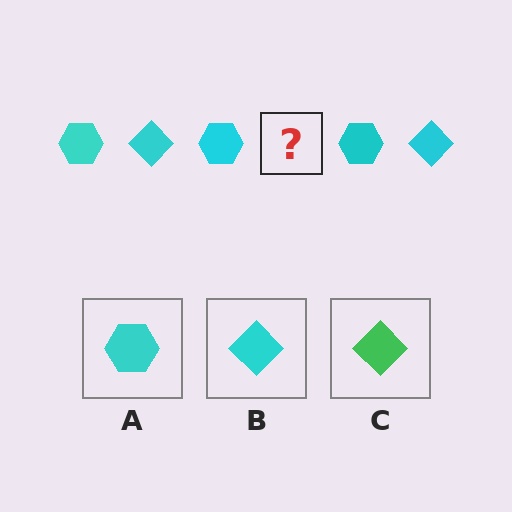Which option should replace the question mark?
Option B.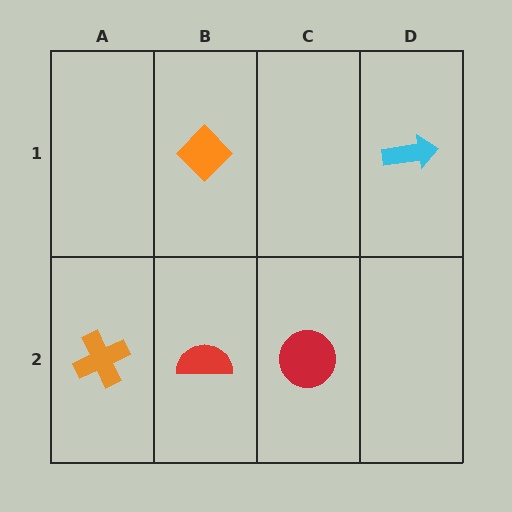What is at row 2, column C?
A red circle.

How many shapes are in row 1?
2 shapes.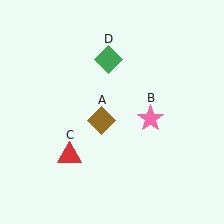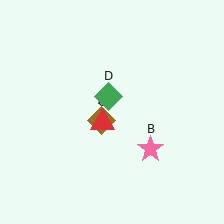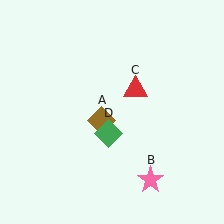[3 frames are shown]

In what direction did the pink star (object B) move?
The pink star (object B) moved down.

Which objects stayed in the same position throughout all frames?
Brown diamond (object A) remained stationary.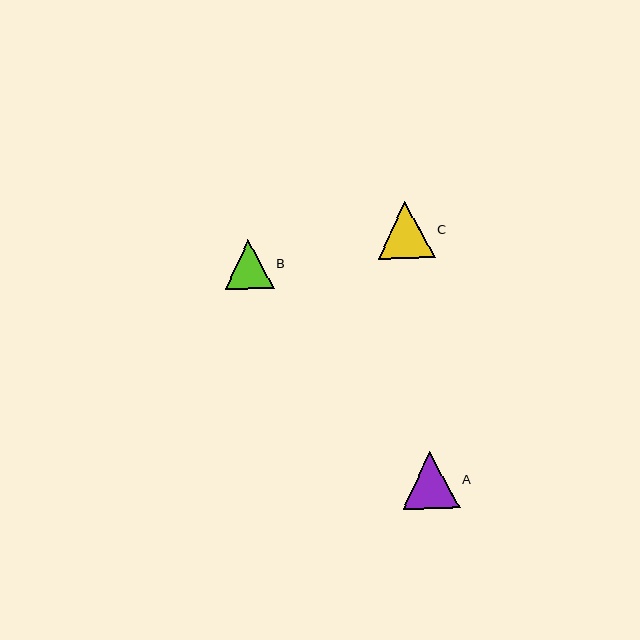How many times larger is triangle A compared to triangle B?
Triangle A is approximately 1.2 times the size of triangle B.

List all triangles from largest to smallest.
From largest to smallest: C, A, B.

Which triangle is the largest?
Triangle C is the largest with a size of approximately 57 pixels.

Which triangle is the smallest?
Triangle B is the smallest with a size of approximately 49 pixels.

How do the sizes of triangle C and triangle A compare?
Triangle C and triangle A are approximately the same size.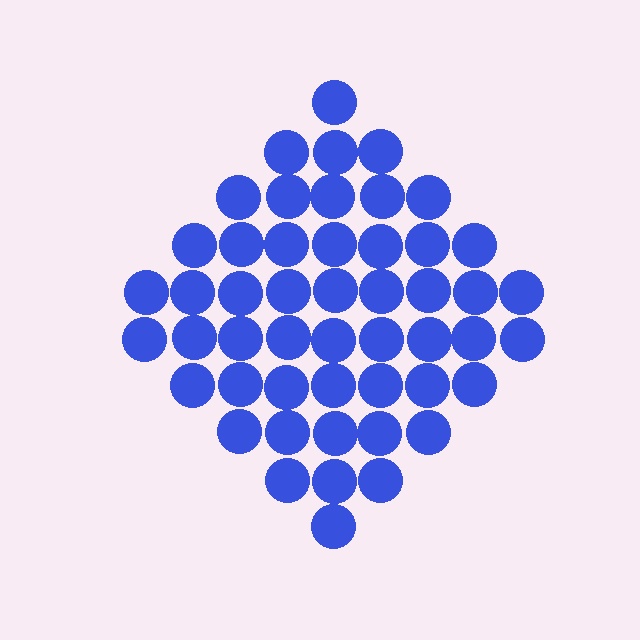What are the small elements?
The small elements are circles.